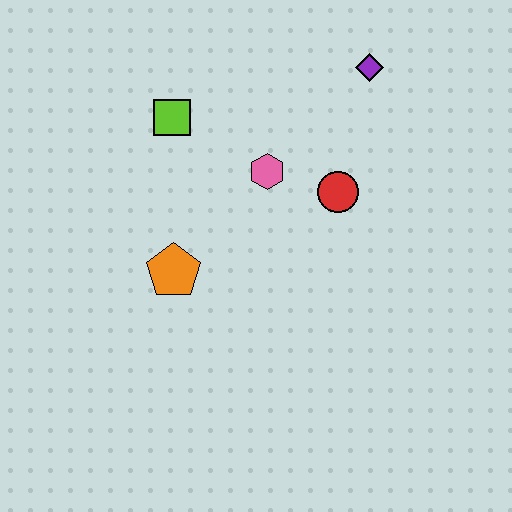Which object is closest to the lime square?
The pink hexagon is closest to the lime square.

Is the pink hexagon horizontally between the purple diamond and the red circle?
No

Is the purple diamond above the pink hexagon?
Yes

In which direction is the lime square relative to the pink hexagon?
The lime square is to the left of the pink hexagon.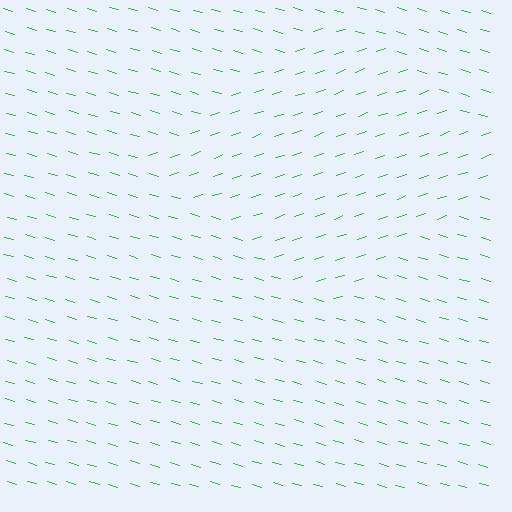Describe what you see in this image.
The image is filled with small green line segments. A diamond region in the image has lines oriented differently from the surrounding lines, creating a visible texture boundary.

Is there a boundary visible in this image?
Yes, there is a texture boundary formed by a change in line orientation.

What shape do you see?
I see a diamond.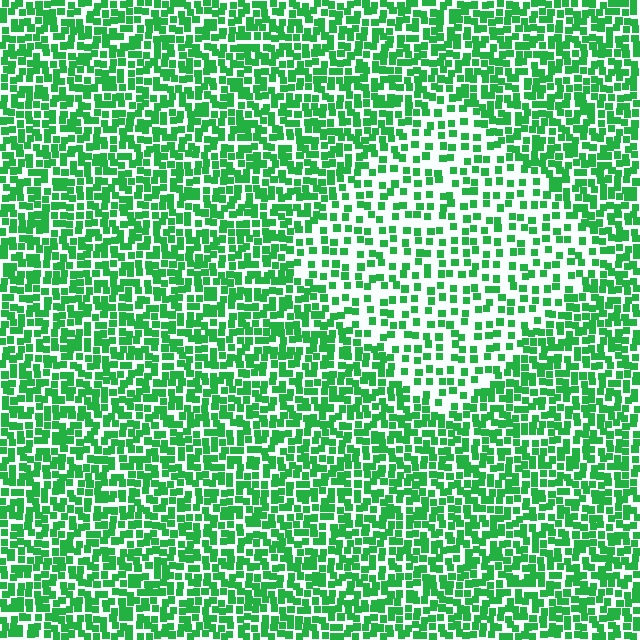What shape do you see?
I see a diamond.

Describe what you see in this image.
The image contains small green elements arranged at two different densities. A diamond-shaped region is visible where the elements are less densely packed than the surrounding area.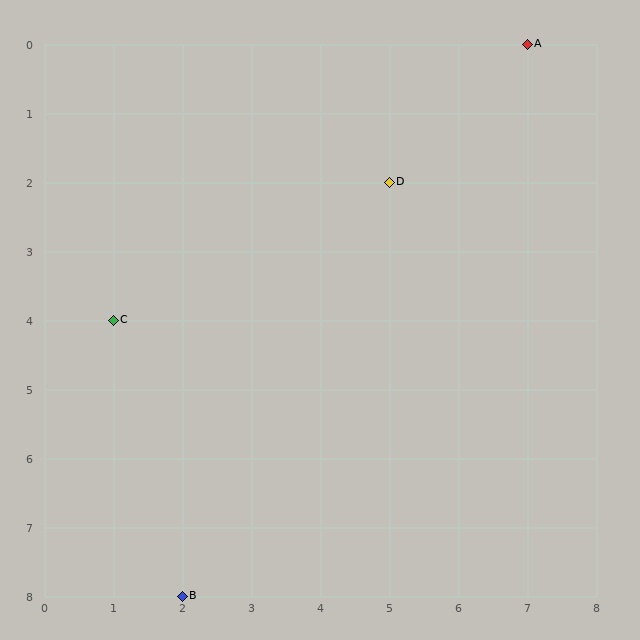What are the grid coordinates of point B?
Point B is at grid coordinates (2, 8).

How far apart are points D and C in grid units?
Points D and C are 4 columns and 2 rows apart (about 4.5 grid units diagonally).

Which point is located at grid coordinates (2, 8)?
Point B is at (2, 8).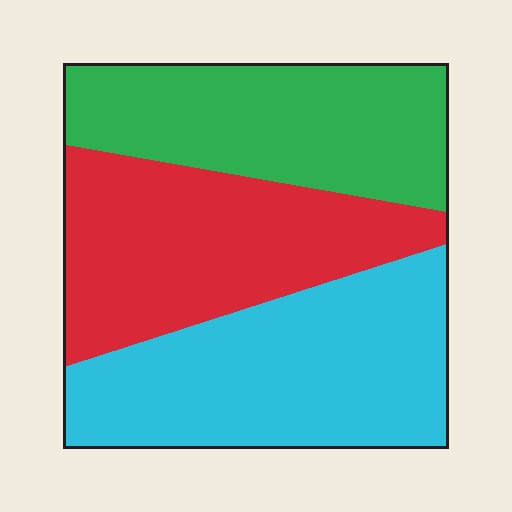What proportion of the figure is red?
Red takes up about one third (1/3) of the figure.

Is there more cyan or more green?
Cyan.